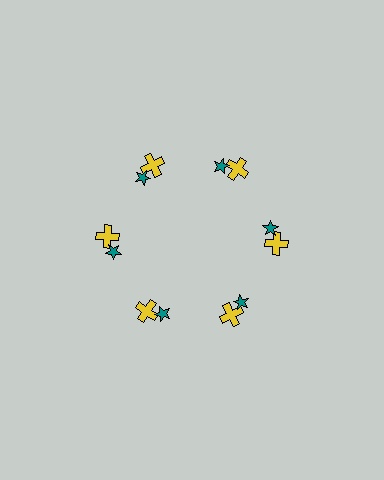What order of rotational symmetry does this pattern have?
This pattern has 6-fold rotational symmetry.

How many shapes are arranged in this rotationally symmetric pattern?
There are 12 shapes, arranged in 6 groups of 2.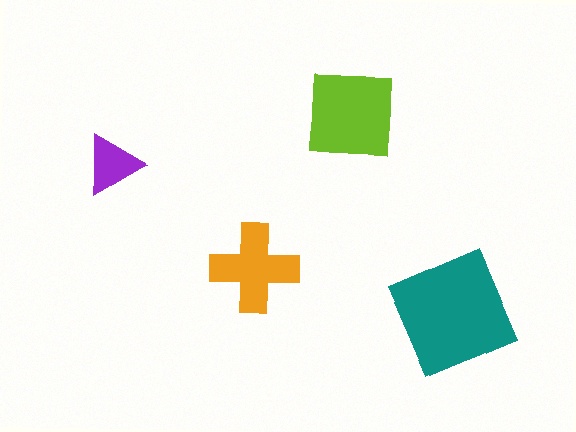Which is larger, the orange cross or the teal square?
The teal square.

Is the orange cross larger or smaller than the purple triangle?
Larger.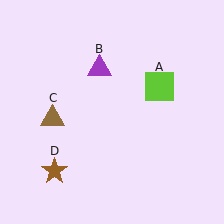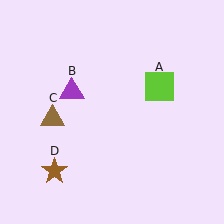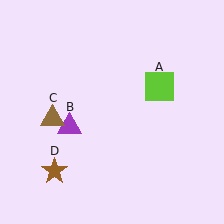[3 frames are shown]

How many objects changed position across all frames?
1 object changed position: purple triangle (object B).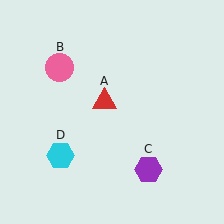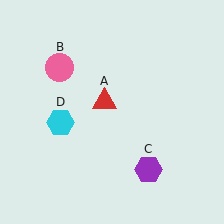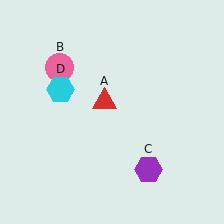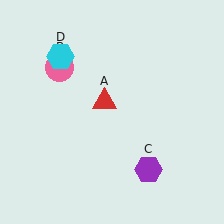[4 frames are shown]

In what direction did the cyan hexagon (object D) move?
The cyan hexagon (object D) moved up.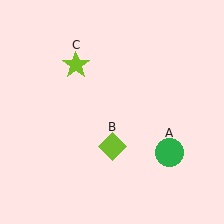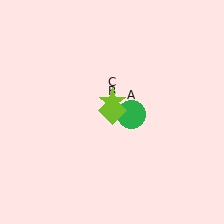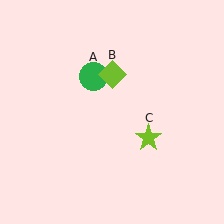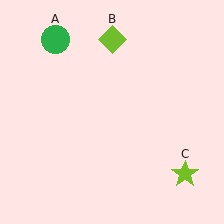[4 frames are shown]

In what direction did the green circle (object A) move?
The green circle (object A) moved up and to the left.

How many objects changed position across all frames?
3 objects changed position: green circle (object A), lime diamond (object B), lime star (object C).